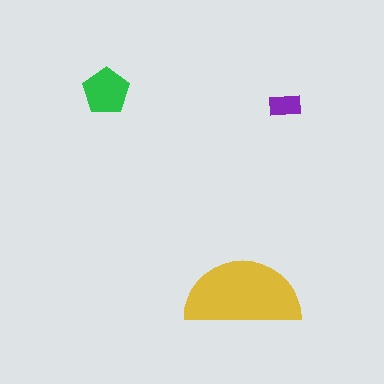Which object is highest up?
The green pentagon is topmost.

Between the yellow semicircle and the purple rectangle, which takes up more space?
The yellow semicircle.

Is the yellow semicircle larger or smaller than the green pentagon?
Larger.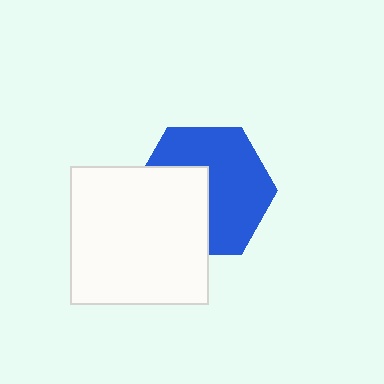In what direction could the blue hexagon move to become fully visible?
The blue hexagon could move toward the upper-right. That would shift it out from behind the white square entirely.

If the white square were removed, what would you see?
You would see the complete blue hexagon.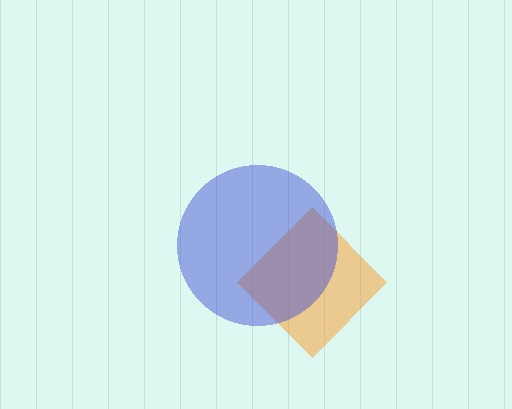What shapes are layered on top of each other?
The layered shapes are: an orange diamond, a blue circle.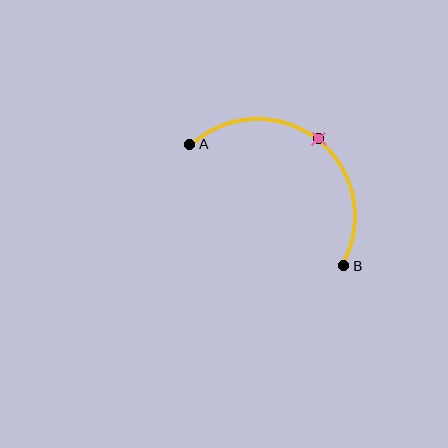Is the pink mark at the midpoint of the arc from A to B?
Yes. The pink mark lies on the arc at equal arc-length from both A and B — it is the arc midpoint.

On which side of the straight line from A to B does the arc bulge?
The arc bulges above and to the right of the straight line connecting A and B.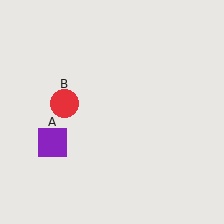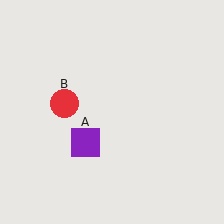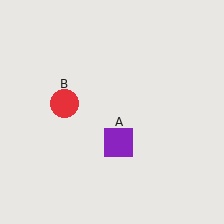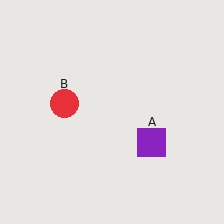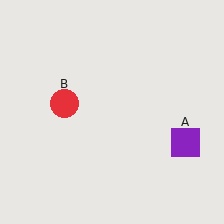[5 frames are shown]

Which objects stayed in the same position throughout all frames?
Red circle (object B) remained stationary.